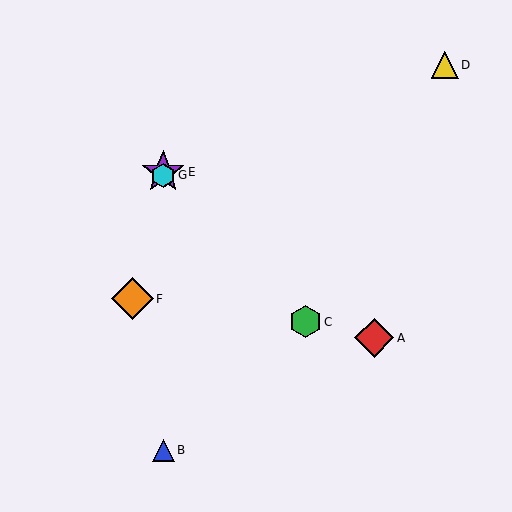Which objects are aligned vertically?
Objects B, E, G are aligned vertically.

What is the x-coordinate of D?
Object D is at x≈445.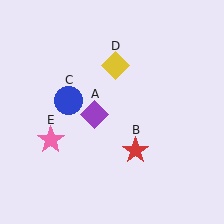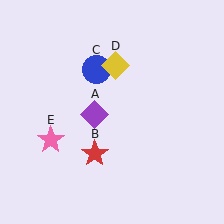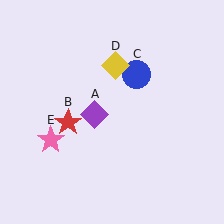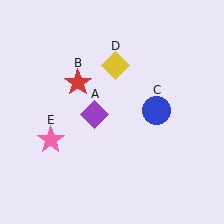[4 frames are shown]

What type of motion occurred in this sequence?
The red star (object B), blue circle (object C) rotated clockwise around the center of the scene.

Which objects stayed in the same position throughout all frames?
Purple diamond (object A) and yellow diamond (object D) and pink star (object E) remained stationary.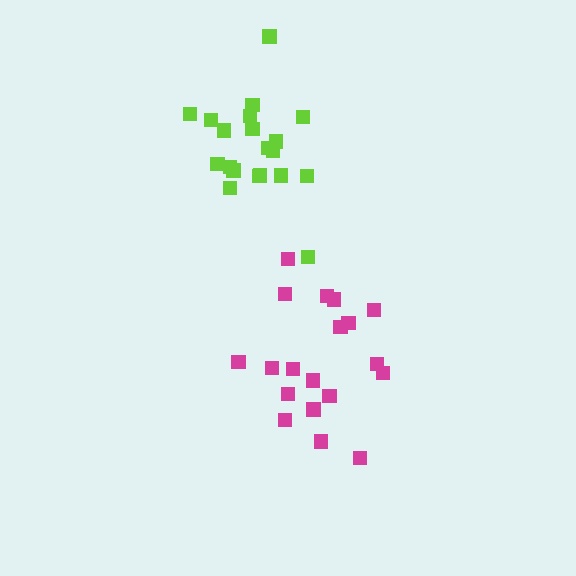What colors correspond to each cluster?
The clusters are colored: magenta, lime.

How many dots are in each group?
Group 1: 19 dots, Group 2: 20 dots (39 total).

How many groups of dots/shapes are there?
There are 2 groups.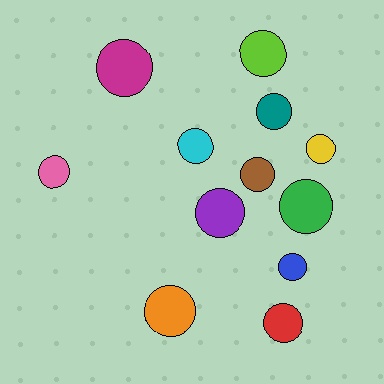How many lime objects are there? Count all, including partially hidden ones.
There is 1 lime object.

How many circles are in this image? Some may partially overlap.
There are 12 circles.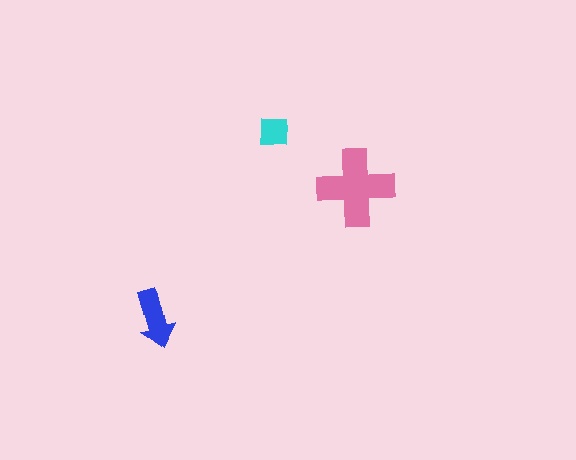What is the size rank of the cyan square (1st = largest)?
3rd.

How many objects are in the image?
There are 3 objects in the image.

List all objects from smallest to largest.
The cyan square, the blue arrow, the pink cross.